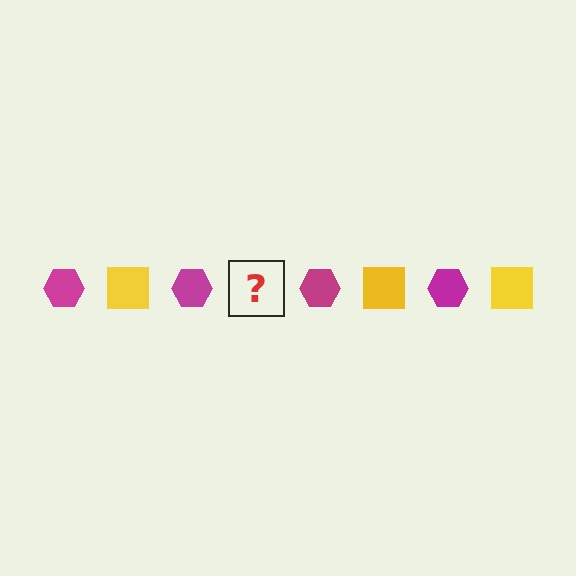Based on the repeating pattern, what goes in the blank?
The blank should be a yellow square.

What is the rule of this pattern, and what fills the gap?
The rule is that the pattern alternates between magenta hexagon and yellow square. The gap should be filled with a yellow square.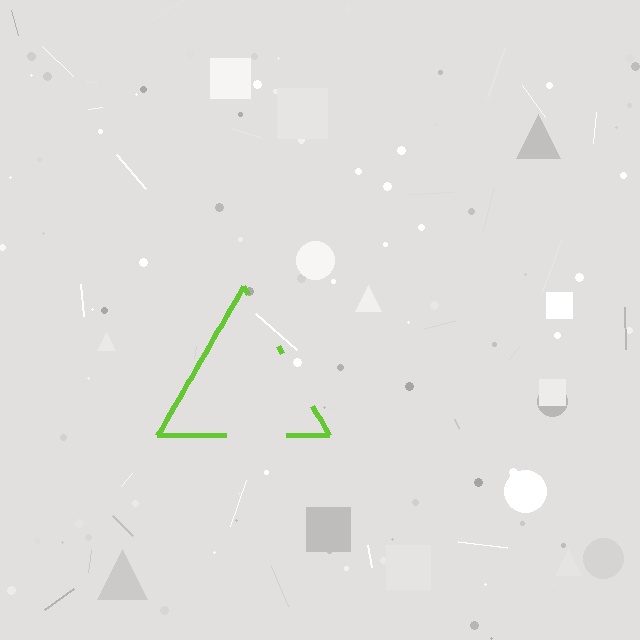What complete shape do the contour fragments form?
The contour fragments form a triangle.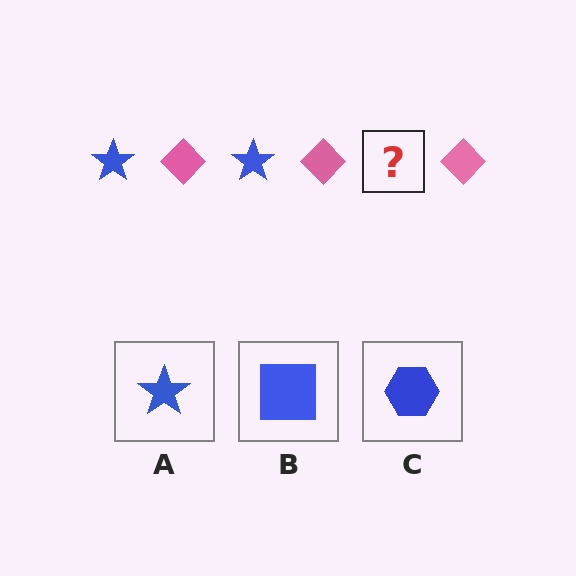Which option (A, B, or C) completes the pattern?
A.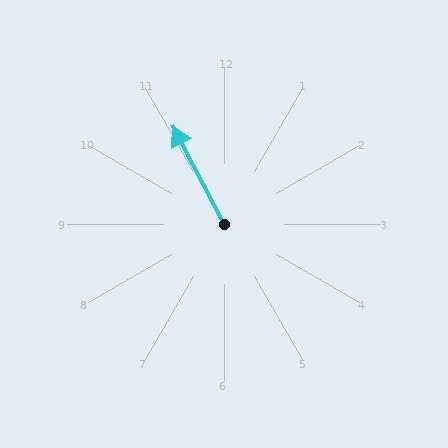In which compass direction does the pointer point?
Northwest.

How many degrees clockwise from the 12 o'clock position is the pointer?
Approximately 332 degrees.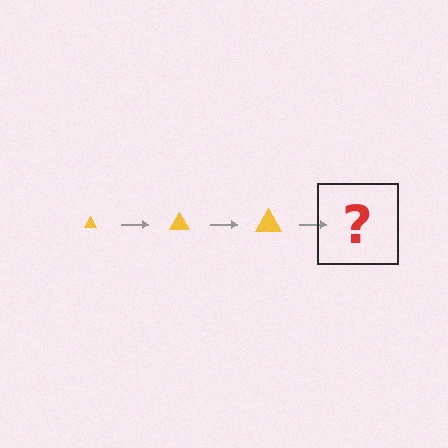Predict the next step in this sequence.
The next step is a yellow triangle, larger than the previous one.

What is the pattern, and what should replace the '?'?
The pattern is that the triangle gets progressively larger each step. The '?' should be a yellow triangle, larger than the previous one.